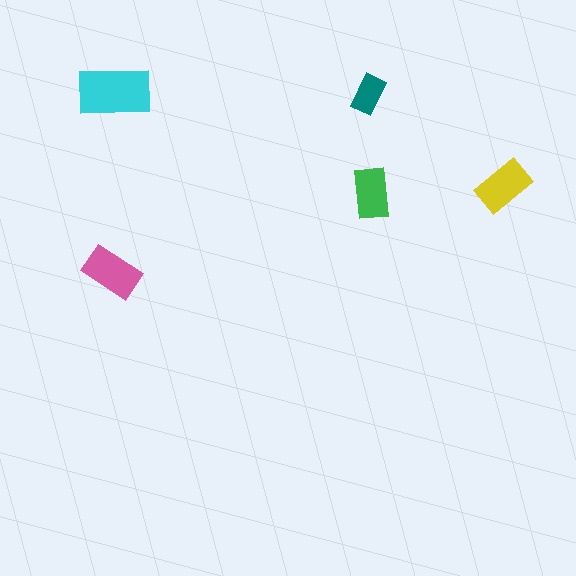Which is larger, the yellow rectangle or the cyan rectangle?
The cyan one.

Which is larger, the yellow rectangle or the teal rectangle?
The yellow one.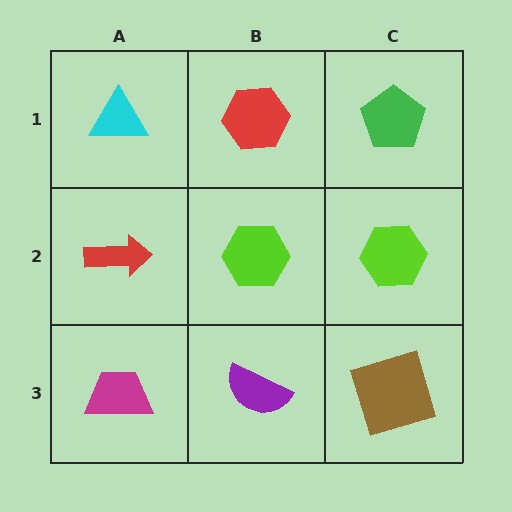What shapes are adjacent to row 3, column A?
A red arrow (row 2, column A), a purple semicircle (row 3, column B).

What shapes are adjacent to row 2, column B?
A red hexagon (row 1, column B), a purple semicircle (row 3, column B), a red arrow (row 2, column A), a lime hexagon (row 2, column C).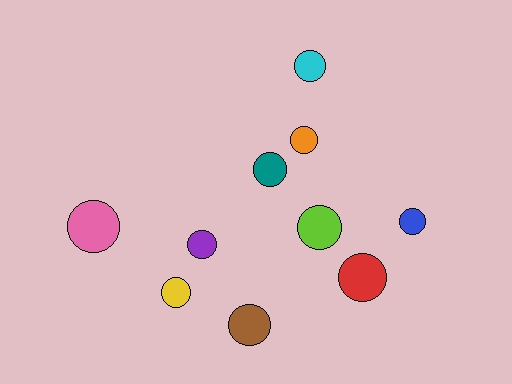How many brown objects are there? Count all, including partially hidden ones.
There is 1 brown object.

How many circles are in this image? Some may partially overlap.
There are 10 circles.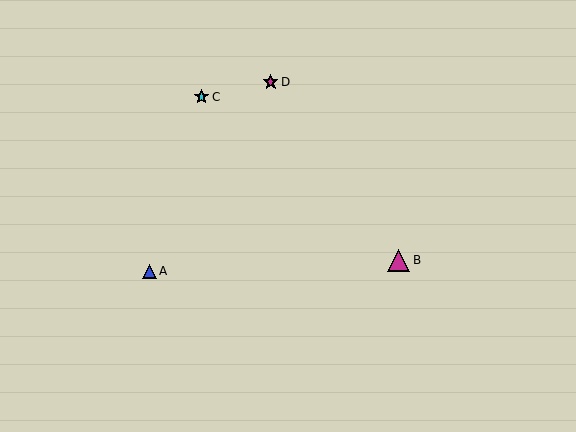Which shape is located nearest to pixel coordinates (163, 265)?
The blue triangle (labeled A) at (149, 271) is nearest to that location.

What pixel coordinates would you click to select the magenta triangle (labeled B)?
Click at (399, 260) to select the magenta triangle B.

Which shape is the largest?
The magenta triangle (labeled B) is the largest.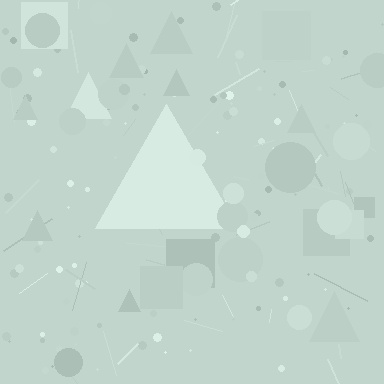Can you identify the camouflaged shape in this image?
The camouflaged shape is a triangle.